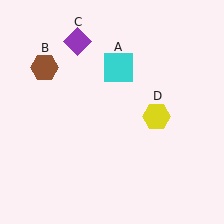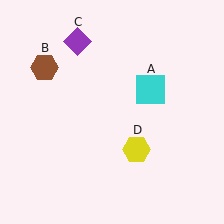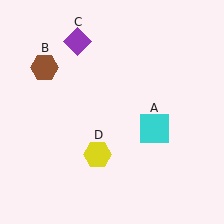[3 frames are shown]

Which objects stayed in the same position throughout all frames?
Brown hexagon (object B) and purple diamond (object C) remained stationary.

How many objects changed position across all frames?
2 objects changed position: cyan square (object A), yellow hexagon (object D).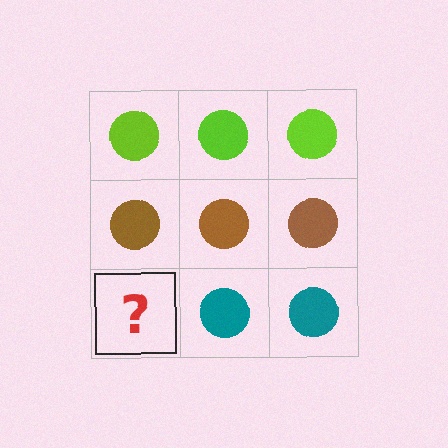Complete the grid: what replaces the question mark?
The question mark should be replaced with a teal circle.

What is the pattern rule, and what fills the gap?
The rule is that each row has a consistent color. The gap should be filled with a teal circle.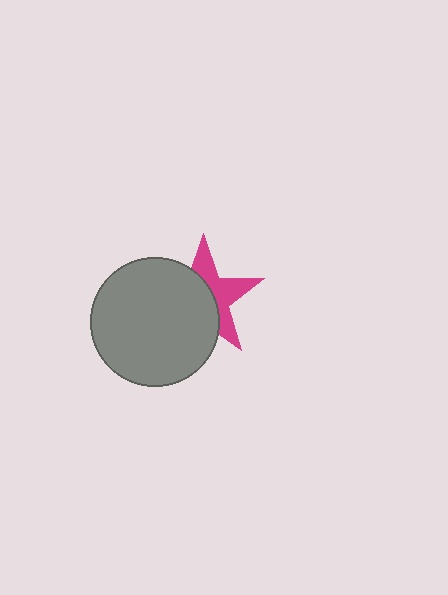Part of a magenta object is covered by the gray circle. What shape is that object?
It is a star.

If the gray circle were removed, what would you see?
You would see the complete magenta star.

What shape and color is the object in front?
The object in front is a gray circle.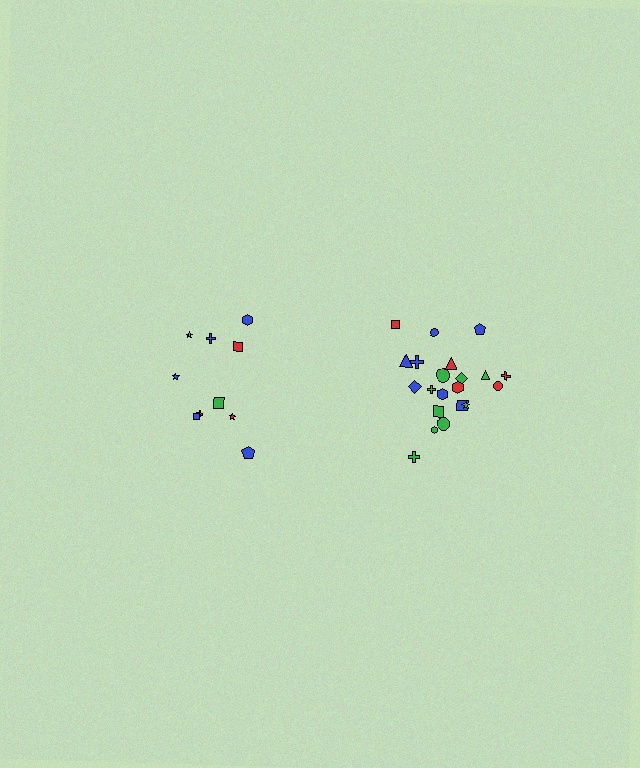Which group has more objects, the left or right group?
The right group.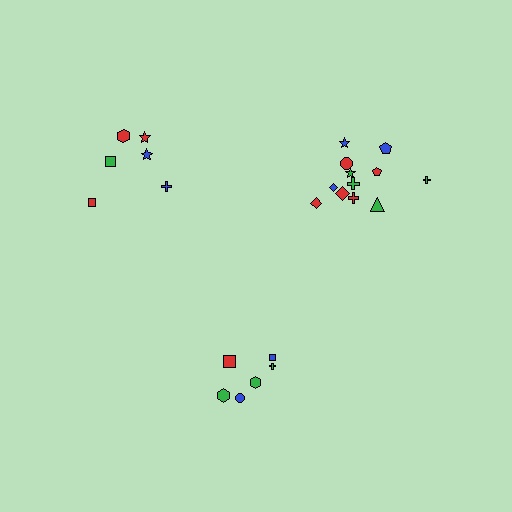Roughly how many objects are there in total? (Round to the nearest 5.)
Roughly 25 objects in total.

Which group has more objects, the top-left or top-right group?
The top-right group.